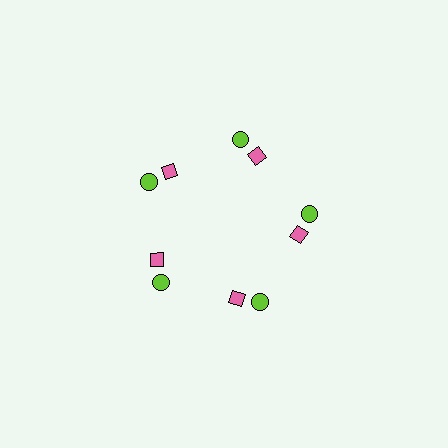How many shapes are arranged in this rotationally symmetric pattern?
There are 10 shapes, arranged in 5 groups of 2.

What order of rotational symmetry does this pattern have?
This pattern has 5-fold rotational symmetry.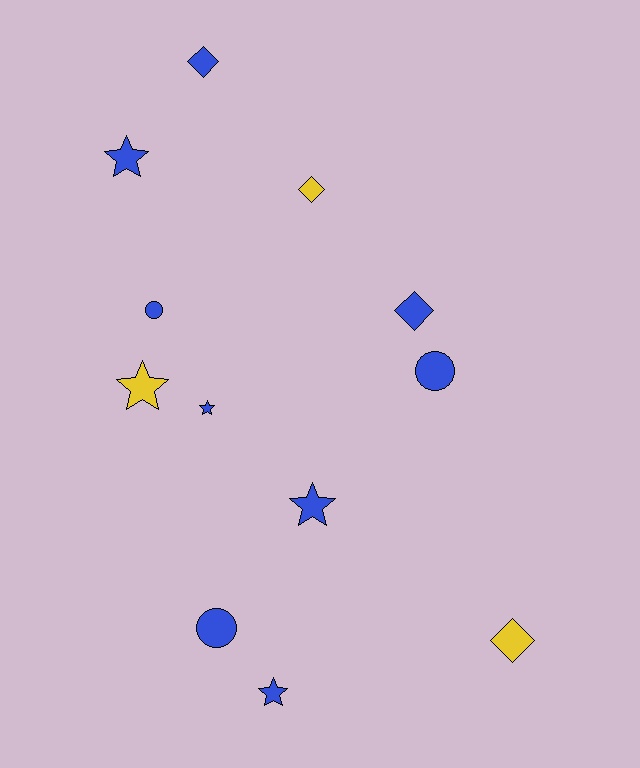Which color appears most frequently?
Blue, with 9 objects.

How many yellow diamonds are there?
There are 2 yellow diamonds.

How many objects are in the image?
There are 12 objects.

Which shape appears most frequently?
Star, with 5 objects.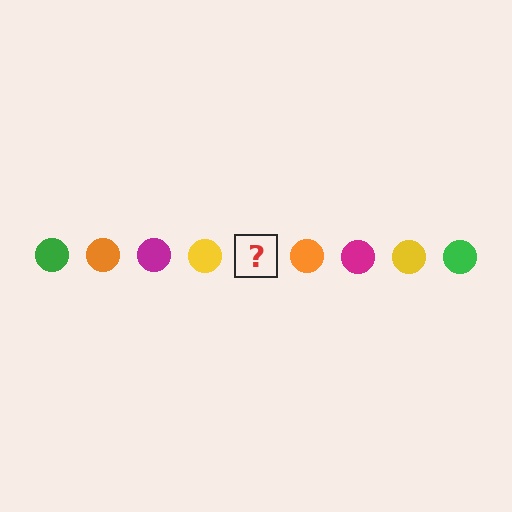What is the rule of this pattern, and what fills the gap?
The rule is that the pattern cycles through green, orange, magenta, yellow circles. The gap should be filled with a green circle.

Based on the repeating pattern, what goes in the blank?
The blank should be a green circle.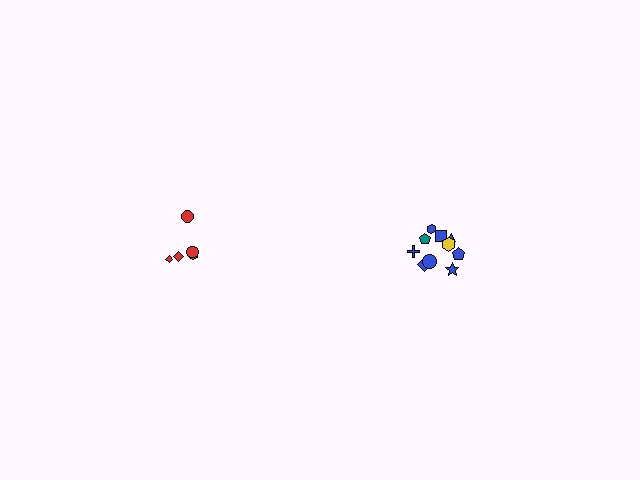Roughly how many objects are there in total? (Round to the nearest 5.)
Roughly 15 objects in total.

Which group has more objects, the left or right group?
The right group.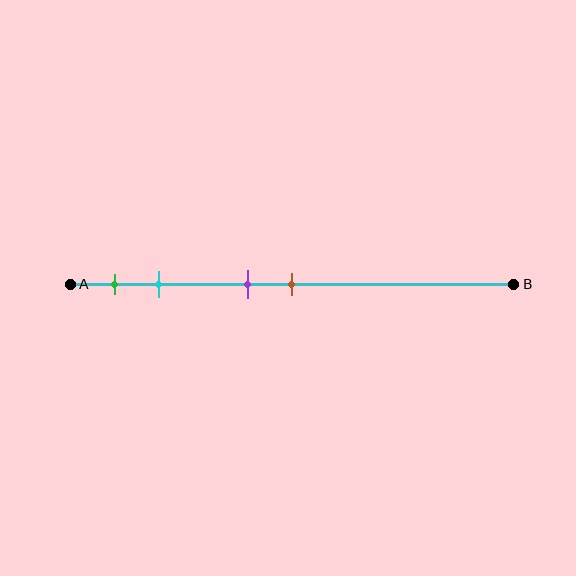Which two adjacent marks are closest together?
The purple and brown marks are the closest adjacent pair.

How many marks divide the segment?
There are 4 marks dividing the segment.